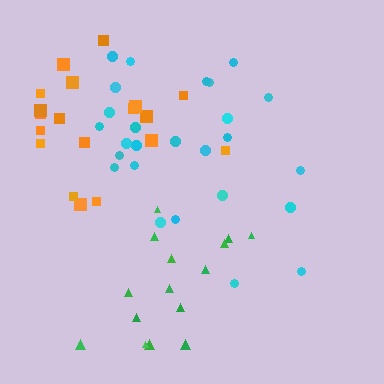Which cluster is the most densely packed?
Cyan.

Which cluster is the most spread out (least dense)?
Orange.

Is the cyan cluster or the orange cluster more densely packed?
Cyan.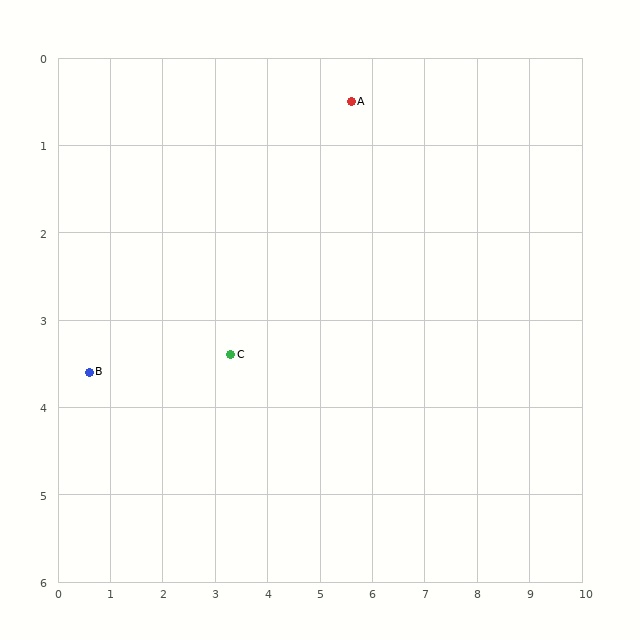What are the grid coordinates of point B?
Point B is at approximately (0.6, 3.6).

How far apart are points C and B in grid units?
Points C and B are about 2.7 grid units apart.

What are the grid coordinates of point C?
Point C is at approximately (3.3, 3.4).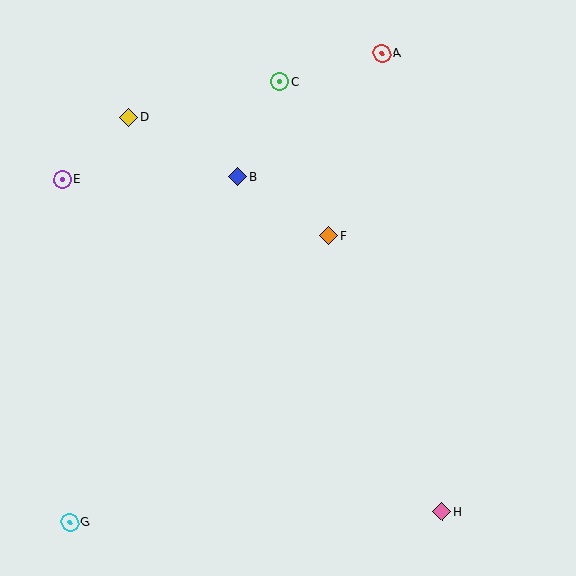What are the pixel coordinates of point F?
Point F is at (329, 236).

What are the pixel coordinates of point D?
Point D is at (129, 118).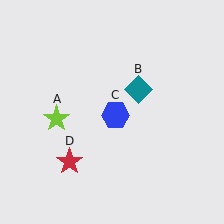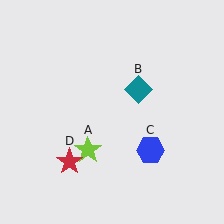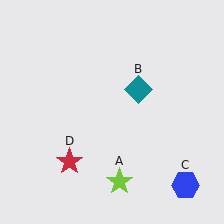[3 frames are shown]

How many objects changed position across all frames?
2 objects changed position: lime star (object A), blue hexagon (object C).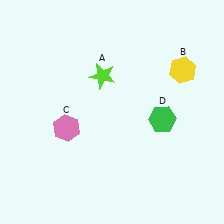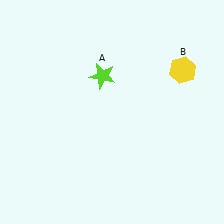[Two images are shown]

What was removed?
The green hexagon (D), the pink hexagon (C) were removed in Image 2.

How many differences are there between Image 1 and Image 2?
There are 2 differences between the two images.